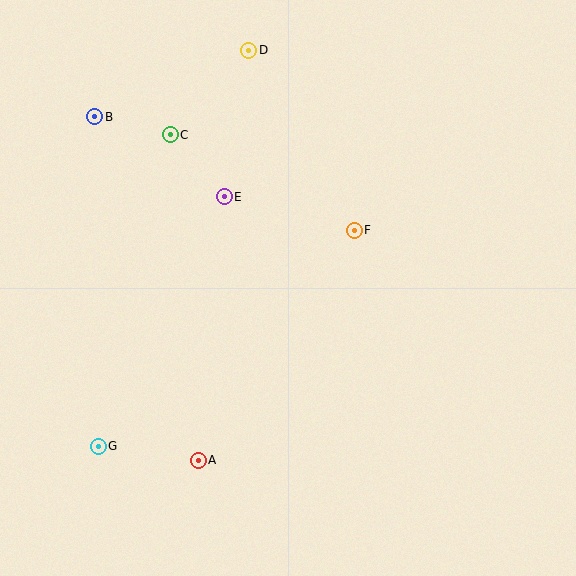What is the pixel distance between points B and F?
The distance between B and F is 283 pixels.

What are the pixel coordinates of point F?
Point F is at (354, 230).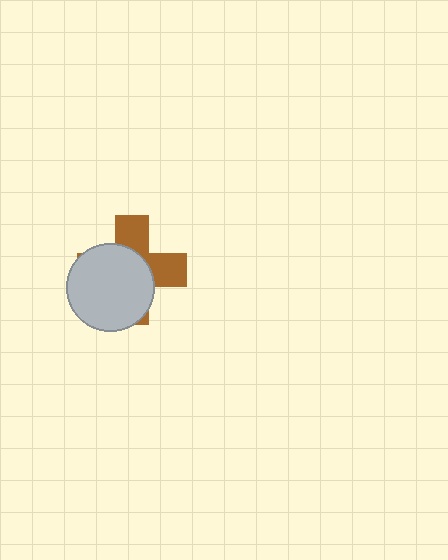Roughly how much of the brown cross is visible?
A small part of it is visible (roughly 40%).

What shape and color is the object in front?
The object in front is a light gray circle.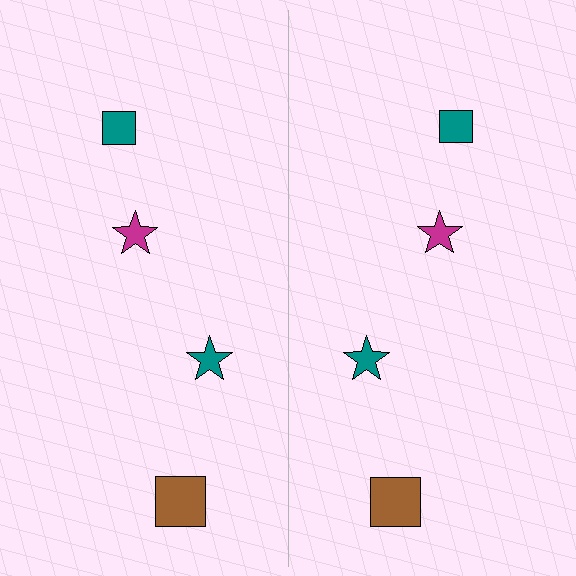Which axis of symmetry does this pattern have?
The pattern has a vertical axis of symmetry running through the center of the image.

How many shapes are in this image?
There are 8 shapes in this image.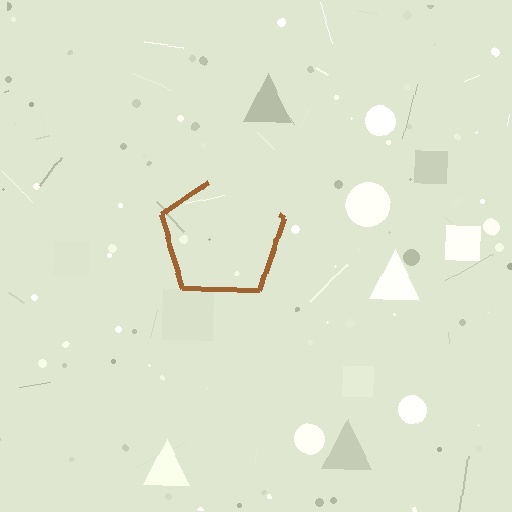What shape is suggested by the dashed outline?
The dashed outline suggests a pentagon.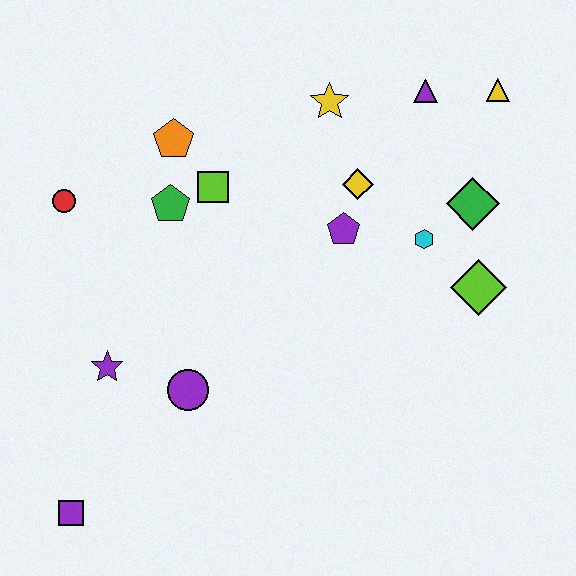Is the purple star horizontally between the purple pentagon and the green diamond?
No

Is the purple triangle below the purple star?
No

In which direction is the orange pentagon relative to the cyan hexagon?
The orange pentagon is to the left of the cyan hexagon.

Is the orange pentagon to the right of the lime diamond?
No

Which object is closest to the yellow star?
The yellow diamond is closest to the yellow star.